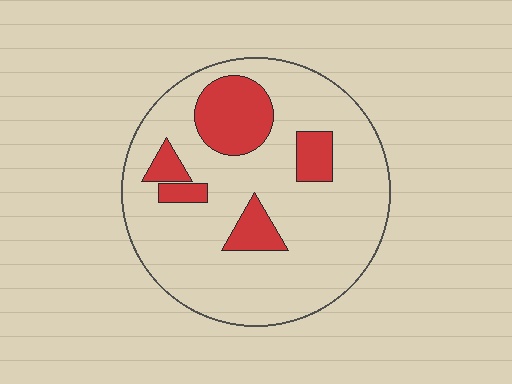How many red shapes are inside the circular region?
5.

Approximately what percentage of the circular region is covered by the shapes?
Approximately 20%.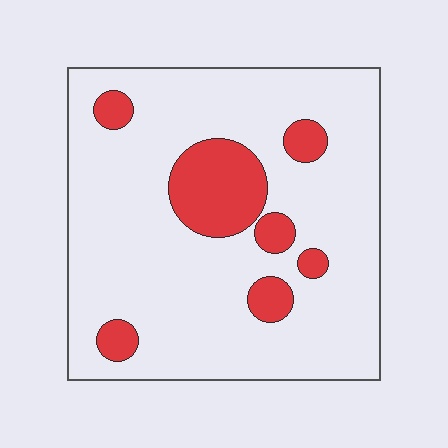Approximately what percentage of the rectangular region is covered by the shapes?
Approximately 15%.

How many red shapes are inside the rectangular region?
7.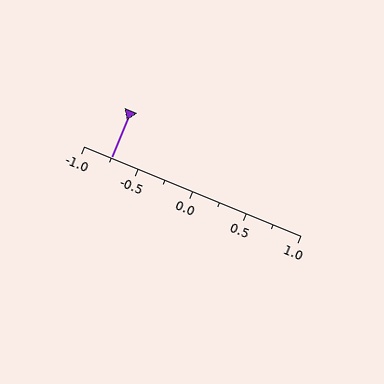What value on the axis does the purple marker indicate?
The marker indicates approximately -0.75.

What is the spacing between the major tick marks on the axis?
The major ticks are spaced 0.5 apart.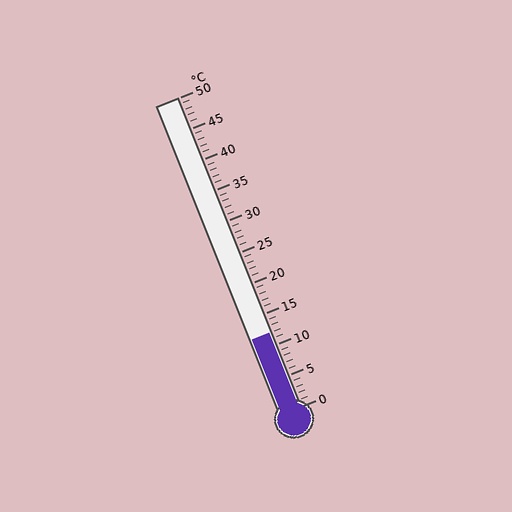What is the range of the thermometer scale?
The thermometer scale ranges from 0°C to 50°C.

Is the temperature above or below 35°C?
The temperature is below 35°C.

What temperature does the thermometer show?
The thermometer shows approximately 12°C.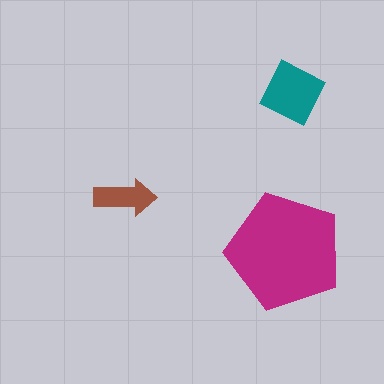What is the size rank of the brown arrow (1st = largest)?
3rd.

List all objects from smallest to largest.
The brown arrow, the teal square, the magenta pentagon.